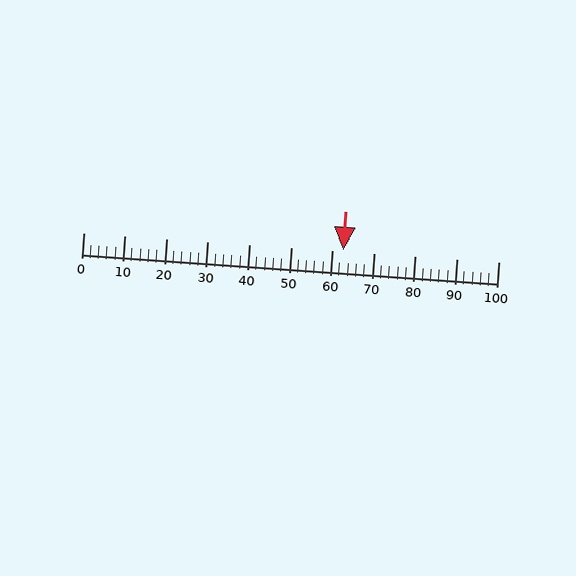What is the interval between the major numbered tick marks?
The major tick marks are spaced 10 units apart.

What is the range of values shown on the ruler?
The ruler shows values from 0 to 100.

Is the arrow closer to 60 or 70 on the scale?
The arrow is closer to 60.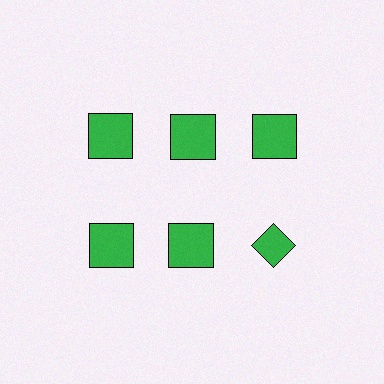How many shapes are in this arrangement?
There are 6 shapes arranged in a grid pattern.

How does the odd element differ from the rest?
It has a different shape: diamond instead of square.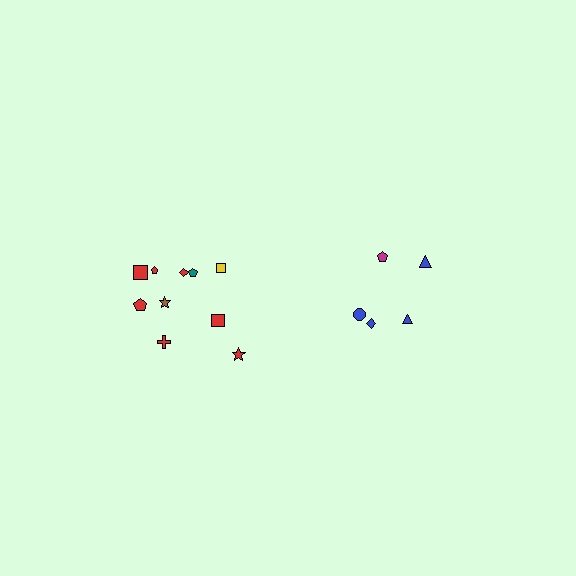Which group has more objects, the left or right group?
The left group.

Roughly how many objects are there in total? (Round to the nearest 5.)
Roughly 15 objects in total.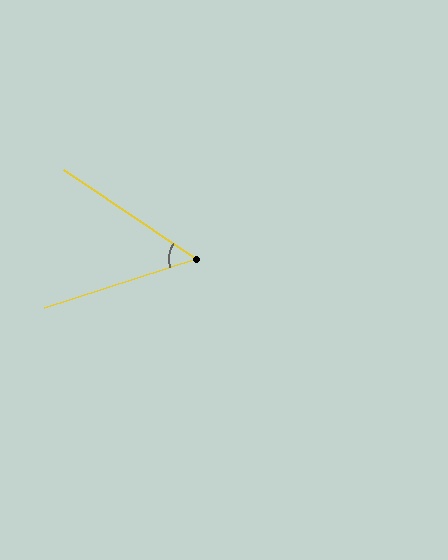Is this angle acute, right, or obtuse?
It is acute.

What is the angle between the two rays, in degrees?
Approximately 52 degrees.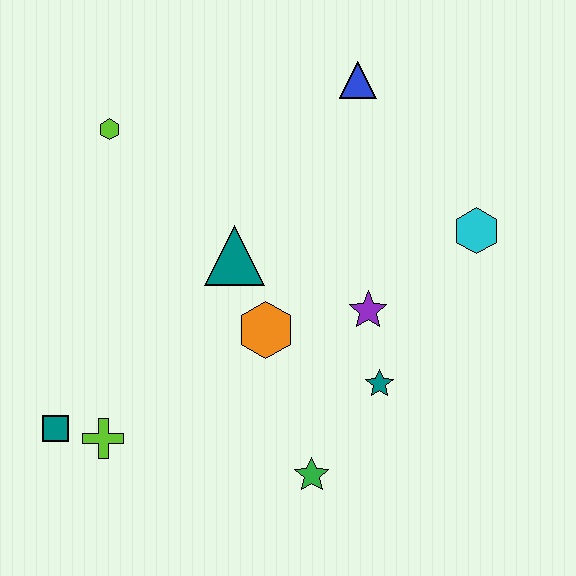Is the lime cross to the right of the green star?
No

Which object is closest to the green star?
The teal star is closest to the green star.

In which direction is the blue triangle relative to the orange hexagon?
The blue triangle is above the orange hexagon.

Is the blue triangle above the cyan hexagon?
Yes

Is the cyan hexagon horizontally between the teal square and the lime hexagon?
No